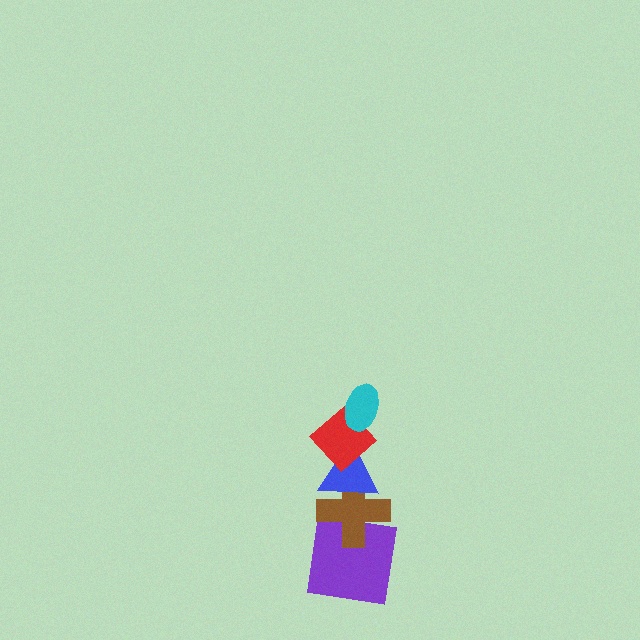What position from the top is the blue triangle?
The blue triangle is 3rd from the top.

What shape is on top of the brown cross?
The blue triangle is on top of the brown cross.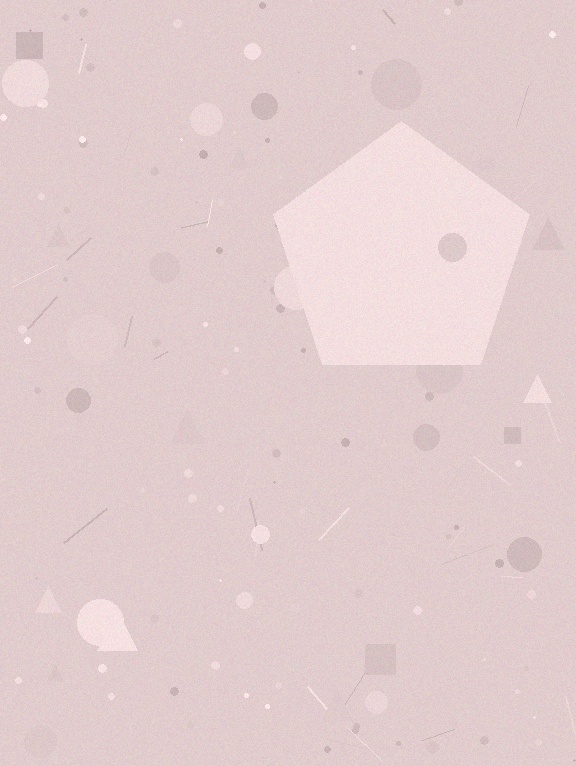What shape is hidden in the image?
A pentagon is hidden in the image.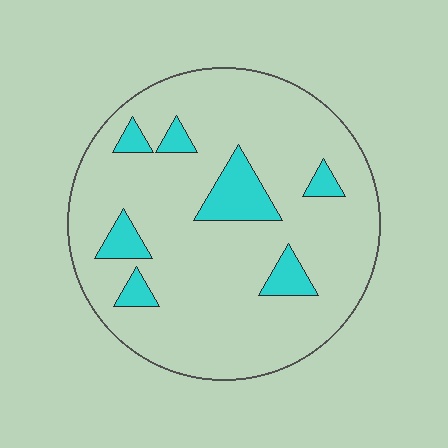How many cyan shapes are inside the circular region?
7.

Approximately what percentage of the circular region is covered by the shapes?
Approximately 15%.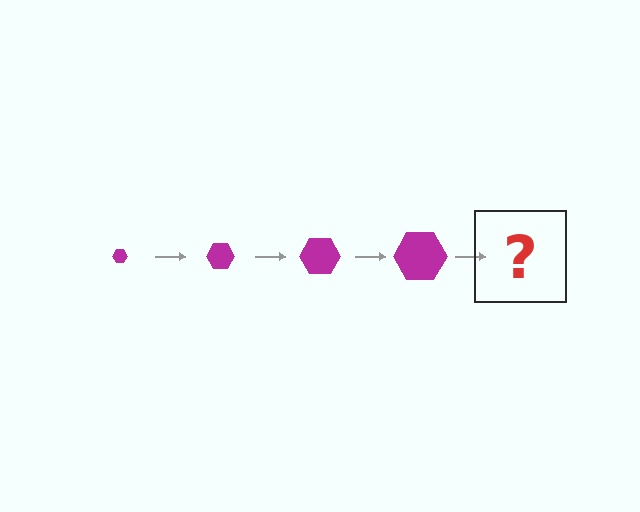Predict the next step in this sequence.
The next step is a magenta hexagon, larger than the previous one.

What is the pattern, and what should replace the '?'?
The pattern is that the hexagon gets progressively larger each step. The '?' should be a magenta hexagon, larger than the previous one.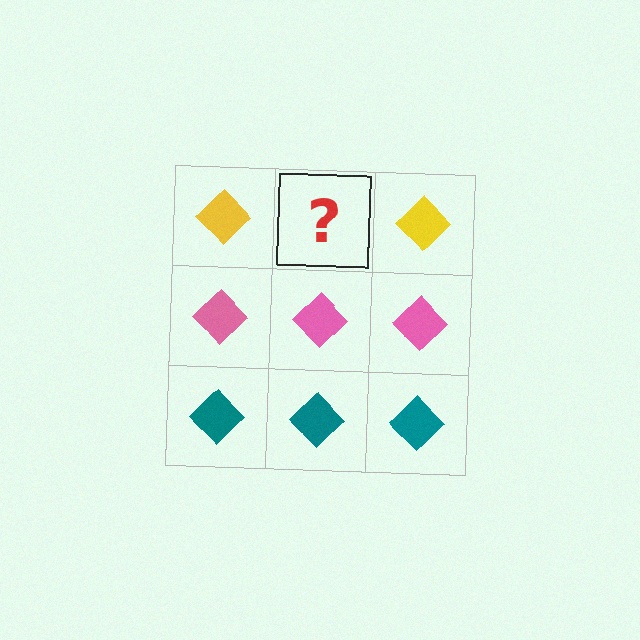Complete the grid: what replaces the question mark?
The question mark should be replaced with a yellow diamond.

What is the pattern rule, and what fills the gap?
The rule is that each row has a consistent color. The gap should be filled with a yellow diamond.